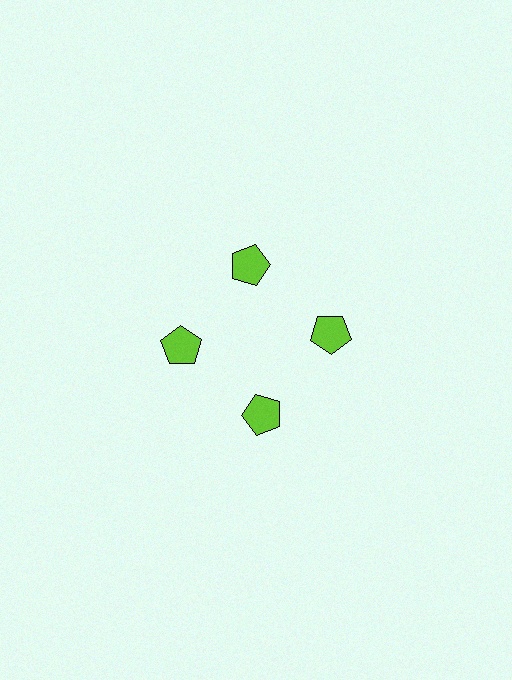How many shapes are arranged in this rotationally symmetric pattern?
There are 4 shapes, arranged in 4 groups of 1.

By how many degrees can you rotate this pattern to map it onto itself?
The pattern maps onto itself every 90 degrees of rotation.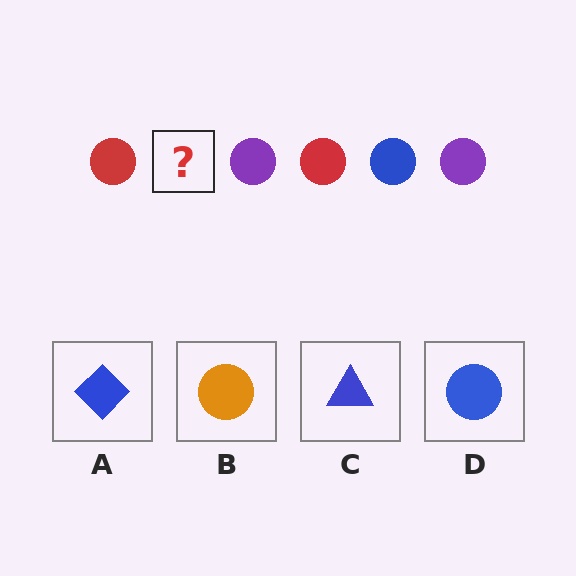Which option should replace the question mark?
Option D.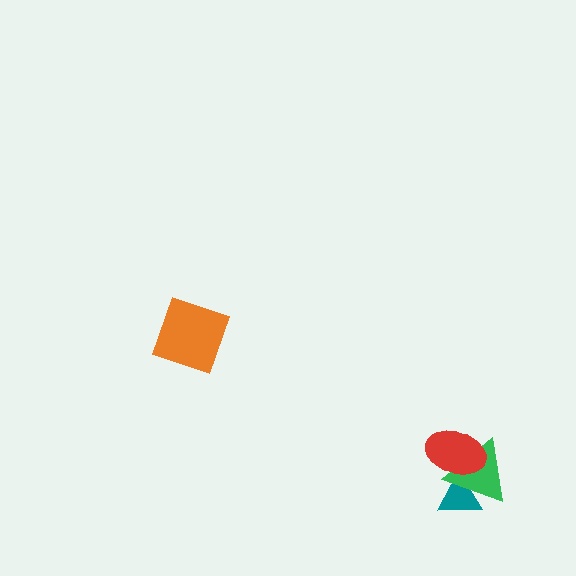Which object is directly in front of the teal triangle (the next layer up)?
The green triangle is directly in front of the teal triangle.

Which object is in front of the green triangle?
The red ellipse is in front of the green triangle.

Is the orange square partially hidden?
No, no other shape covers it.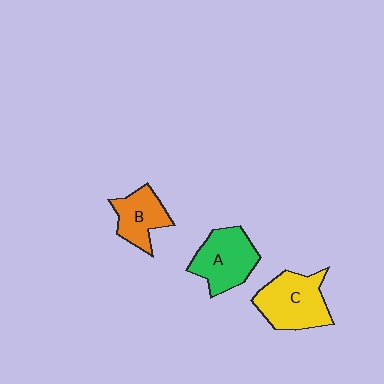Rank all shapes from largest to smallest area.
From largest to smallest: C (yellow), A (green), B (orange).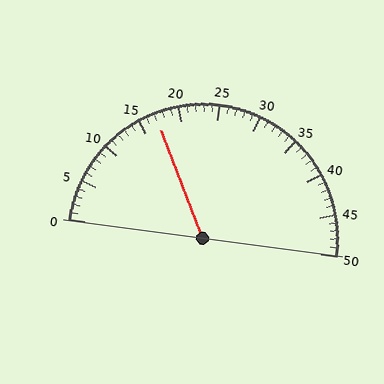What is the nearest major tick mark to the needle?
The nearest major tick mark is 15.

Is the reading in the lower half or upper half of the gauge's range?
The reading is in the lower half of the range (0 to 50).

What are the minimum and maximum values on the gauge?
The gauge ranges from 0 to 50.